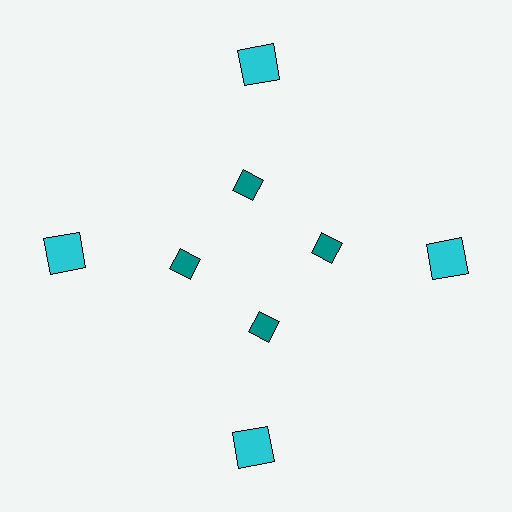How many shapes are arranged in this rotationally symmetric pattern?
There are 8 shapes, arranged in 4 groups of 2.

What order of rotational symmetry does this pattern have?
This pattern has 4-fold rotational symmetry.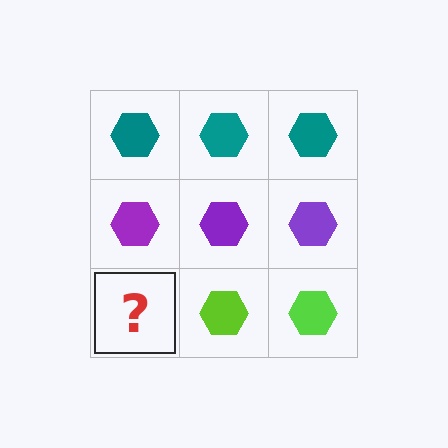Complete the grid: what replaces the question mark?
The question mark should be replaced with a lime hexagon.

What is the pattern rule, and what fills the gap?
The rule is that each row has a consistent color. The gap should be filled with a lime hexagon.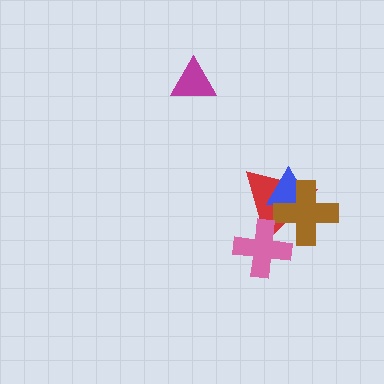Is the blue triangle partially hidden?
Yes, it is partially covered by another shape.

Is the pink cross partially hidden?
No, no other shape covers it.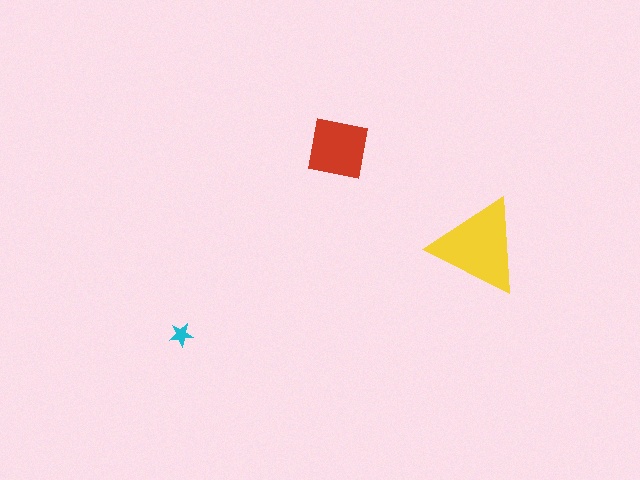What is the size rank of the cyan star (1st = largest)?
3rd.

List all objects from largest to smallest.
The yellow triangle, the red square, the cyan star.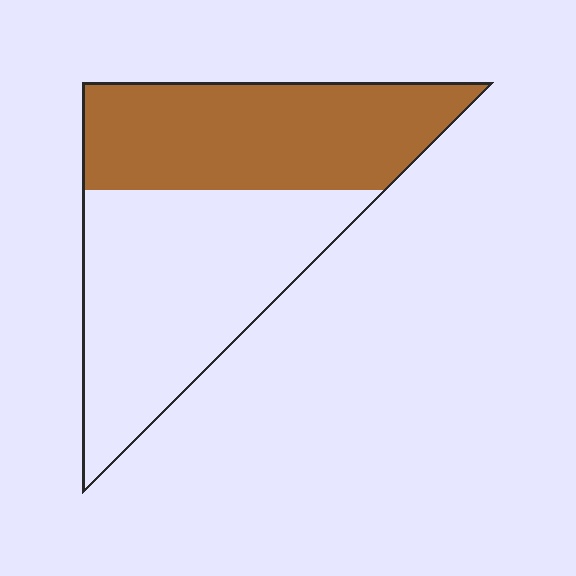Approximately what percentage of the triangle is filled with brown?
Approximately 45%.